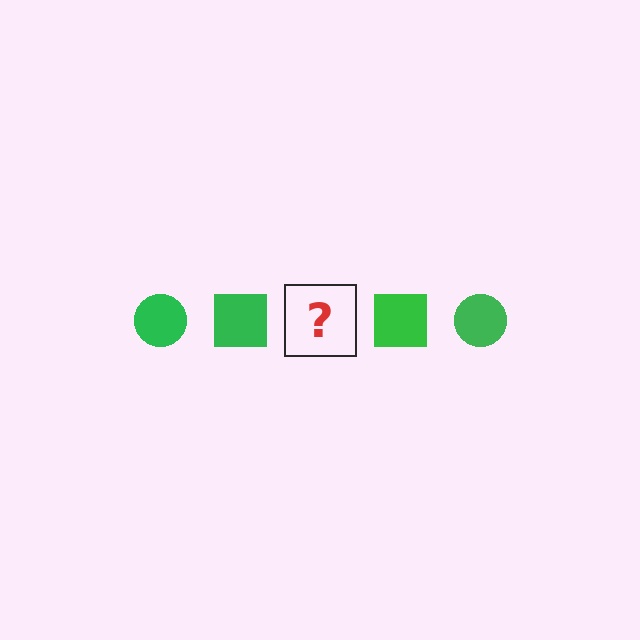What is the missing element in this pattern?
The missing element is a green circle.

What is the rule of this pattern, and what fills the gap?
The rule is that the pattern cycles through circle, square shapes in green. The gap should be filled with a green circle.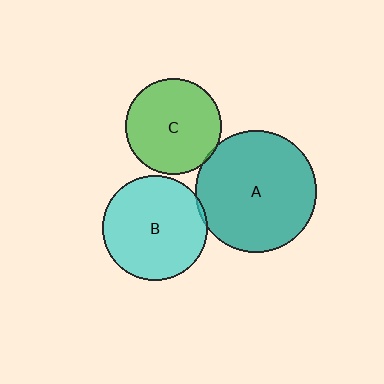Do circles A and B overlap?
Yes.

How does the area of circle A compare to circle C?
Approximately 1.6 times.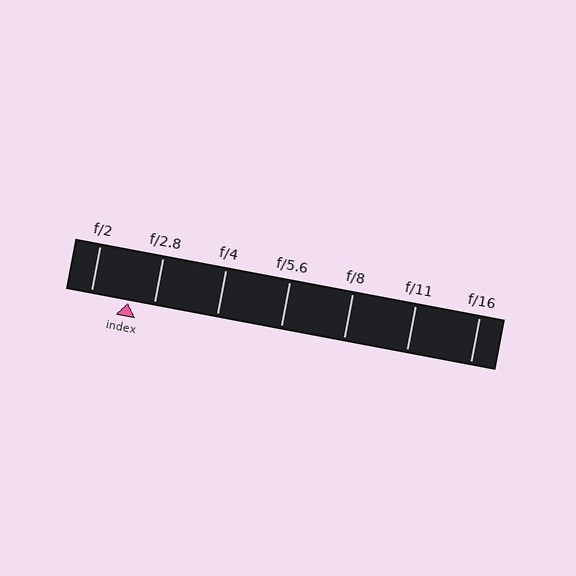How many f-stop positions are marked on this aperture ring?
There are 7 f-stop positions marked.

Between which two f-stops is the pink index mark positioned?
The index mark is between f/2 and f/2.8.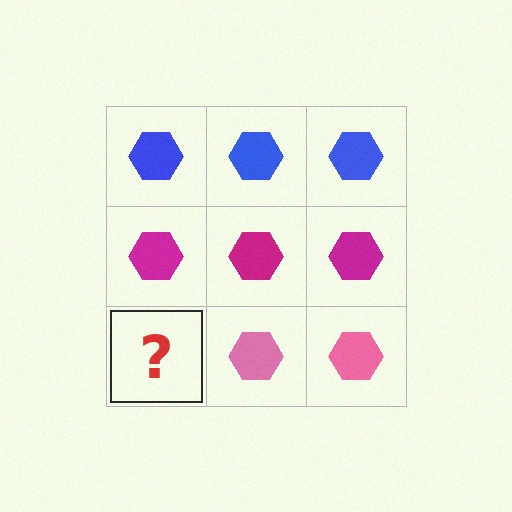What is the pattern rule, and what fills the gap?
The rule is that each row has a consistent color. The gap should be filled with a pink hexagon.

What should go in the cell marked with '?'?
The missing cell should contain a pink hexagon.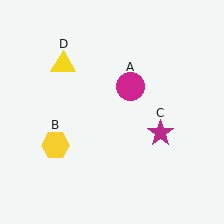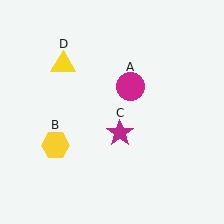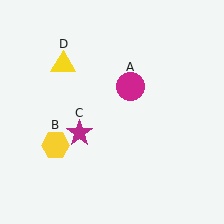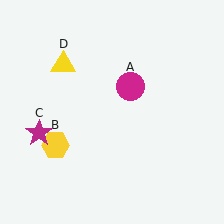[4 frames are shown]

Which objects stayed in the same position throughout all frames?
Magenta circle (object A) and yellow hexagon (object B) and yellow triangle (object D) remained stationary.